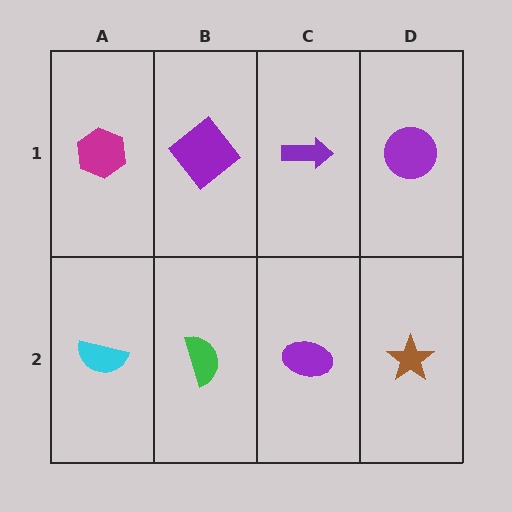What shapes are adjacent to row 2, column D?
A purple circle (row 1, column D), a purple ellipse (row 2, column C).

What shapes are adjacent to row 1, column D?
A brown star (row 2, column D), a purple arrow (row 1, column C).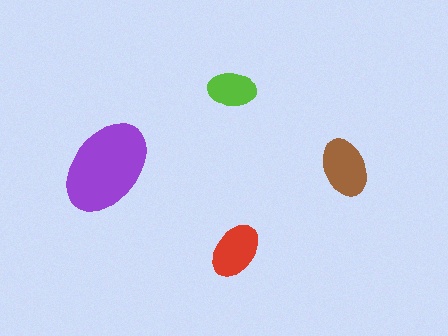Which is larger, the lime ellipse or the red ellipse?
The red one.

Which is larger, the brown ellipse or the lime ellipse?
The brown one.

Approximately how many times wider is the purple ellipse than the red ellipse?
About 1.5 times wider.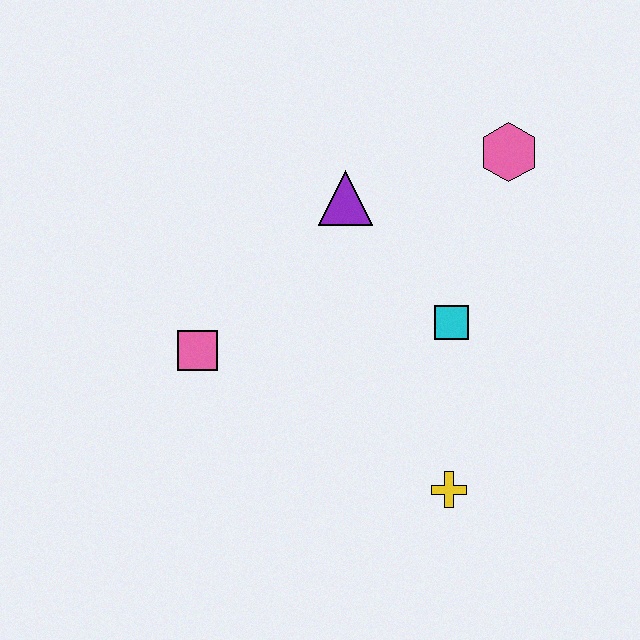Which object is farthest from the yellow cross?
The pink hexagon is farthest from the yellow cross.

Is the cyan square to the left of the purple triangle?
No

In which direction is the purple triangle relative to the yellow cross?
The purple triangle is above the yellow cross.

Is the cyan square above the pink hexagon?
No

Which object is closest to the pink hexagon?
The purple triangle is closest to the pink hexagon.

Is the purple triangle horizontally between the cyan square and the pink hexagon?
No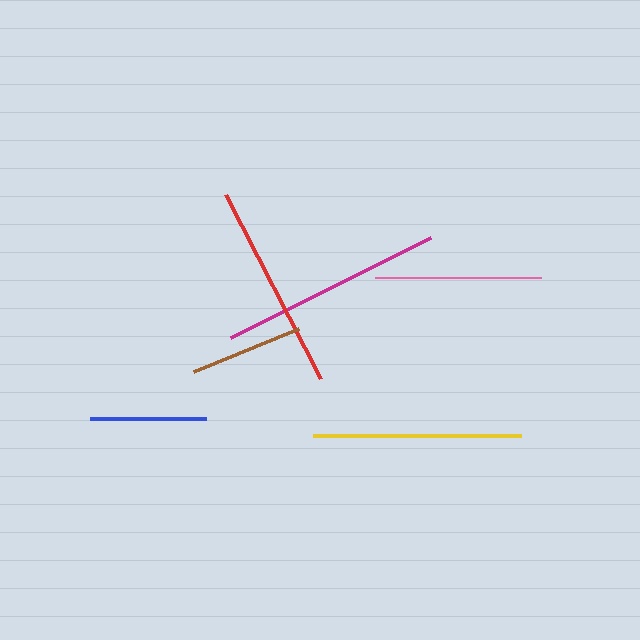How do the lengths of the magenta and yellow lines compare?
The magenta and yellow lines are approximately the same length.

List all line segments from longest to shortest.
From longest to shortest: magenta, red, yellow, pink, blue, brown.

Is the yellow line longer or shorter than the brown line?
The yellow line is longer than the brown line.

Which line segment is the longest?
The magenta line is the longest at approximately 224 pixels.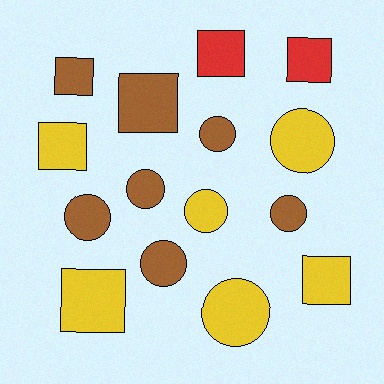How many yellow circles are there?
There are 3 yellow circles.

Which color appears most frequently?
Brown, with 7 objects.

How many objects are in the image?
There are 15 objects.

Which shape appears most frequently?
Circle, with 8 objects.